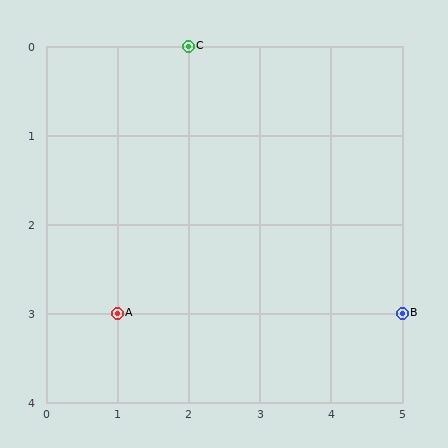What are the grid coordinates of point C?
Point C is at grid coordinates (2, 0).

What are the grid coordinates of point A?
Point A is at grid coordinates (1, 3).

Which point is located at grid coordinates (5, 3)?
Point B is at (5, 3).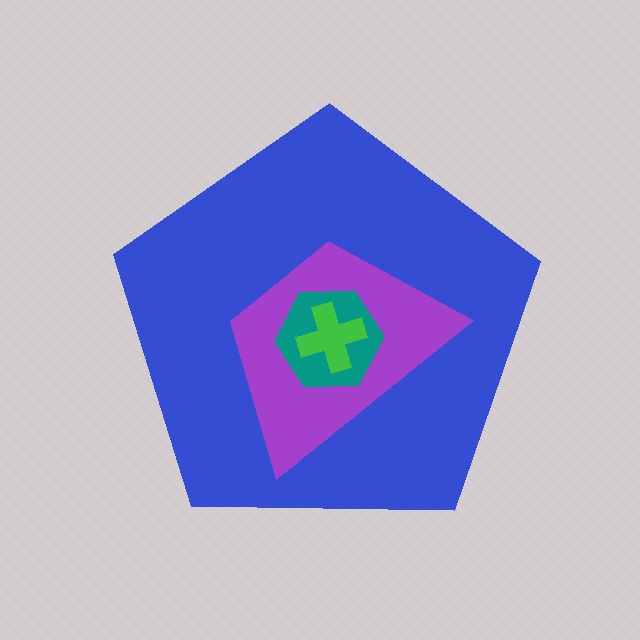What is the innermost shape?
The green cross.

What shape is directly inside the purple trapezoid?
The teal hexagon.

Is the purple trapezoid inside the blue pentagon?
Yes.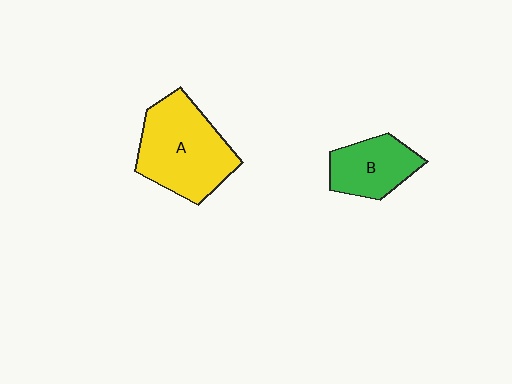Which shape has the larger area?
Shape A (yellow).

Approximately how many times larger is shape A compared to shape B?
Approximately 1.7 times.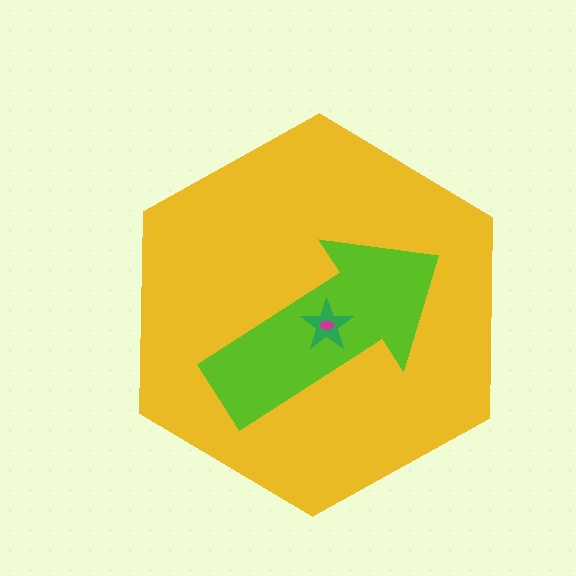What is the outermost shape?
The yellow hexagon.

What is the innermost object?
The magenta ellipse.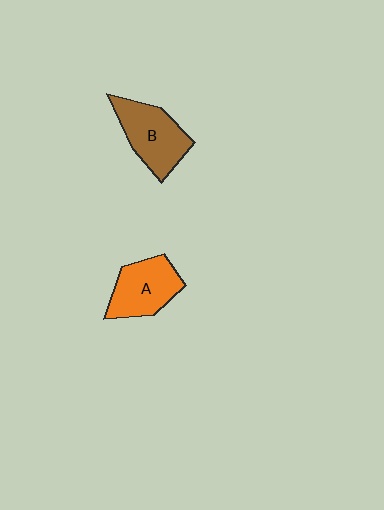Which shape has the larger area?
Shape B (brown).